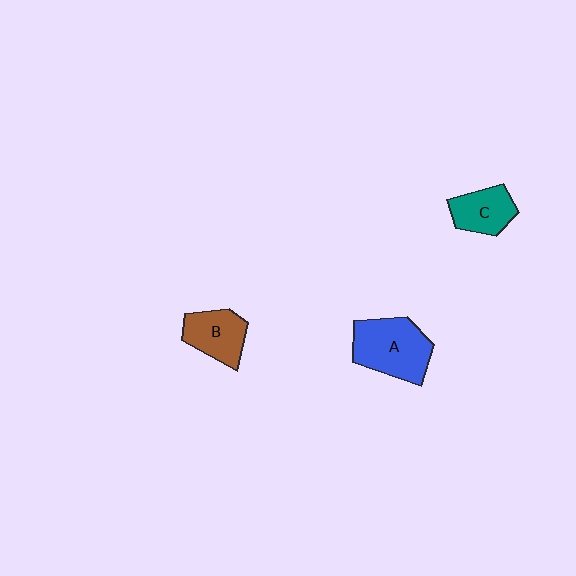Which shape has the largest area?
Shape A (blue).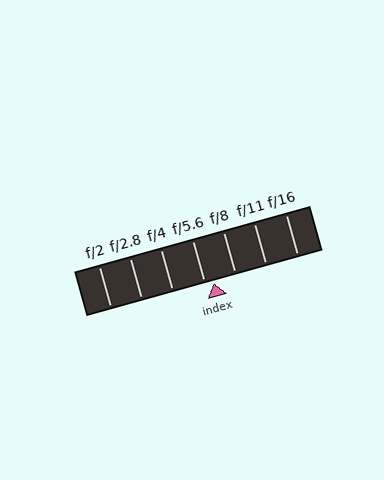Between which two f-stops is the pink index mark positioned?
The index mark is between f/5.6 and f/8.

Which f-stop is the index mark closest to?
The index mark is closest to f/5.6.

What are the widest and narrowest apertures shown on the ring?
The widest aperture shown is f/2 and the narrowest is f/16.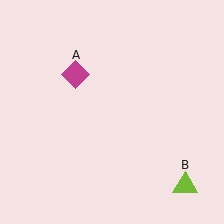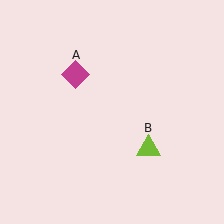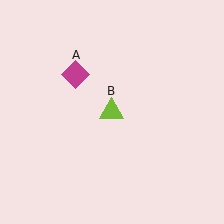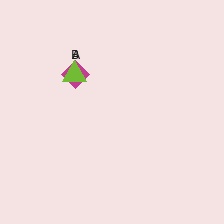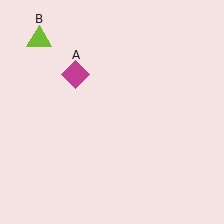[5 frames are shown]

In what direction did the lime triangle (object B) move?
The lime triangle (object B) moved up and to the left.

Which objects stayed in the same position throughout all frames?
Magenta diamond (object A) remained stationary.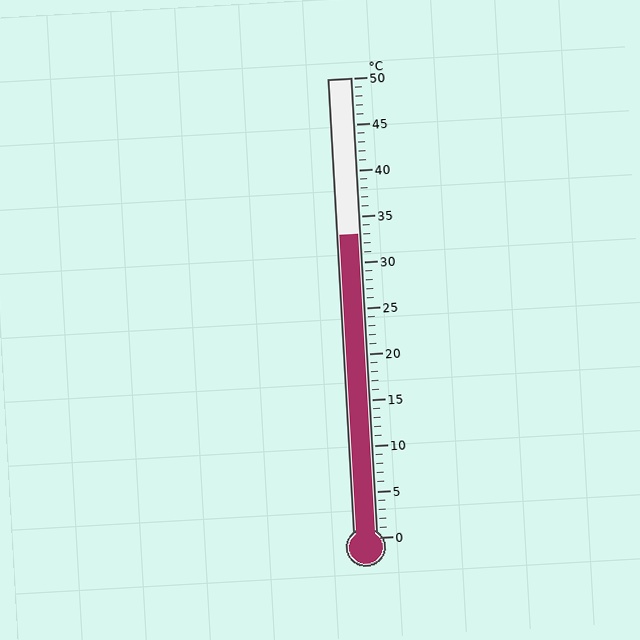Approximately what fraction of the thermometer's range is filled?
The thermometer is filled to approximately 65% of its range.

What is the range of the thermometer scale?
The thermometer scale ranges from 0°C to 50°C.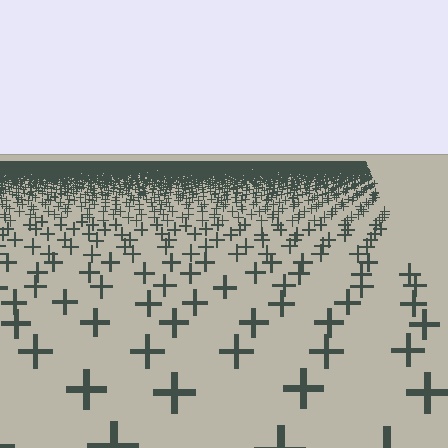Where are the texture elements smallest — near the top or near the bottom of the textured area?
Near the top.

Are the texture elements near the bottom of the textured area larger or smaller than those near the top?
Larger. Near the bottom, elements are closer to the viewer and appear at a bigger on-screen size.